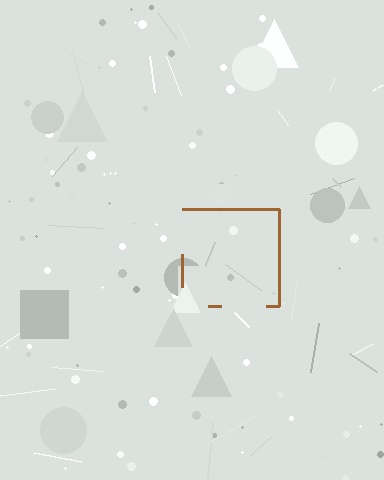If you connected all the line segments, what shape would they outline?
They would outline a square.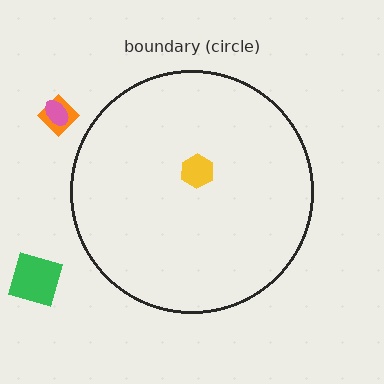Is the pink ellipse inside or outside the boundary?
Outside.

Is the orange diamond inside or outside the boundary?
Outside.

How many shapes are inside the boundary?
1 inside, 3 outside.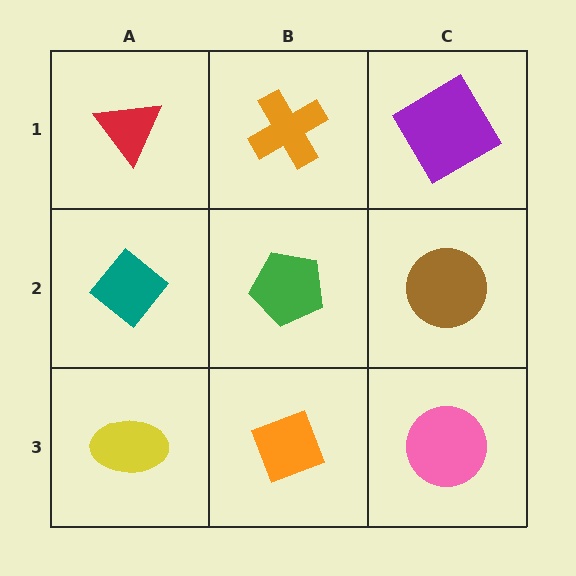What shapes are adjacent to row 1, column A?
A teal diamond (row 2, column A), an orange cross (row 1, column B).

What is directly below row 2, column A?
A yellow ellipse.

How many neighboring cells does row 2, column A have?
3.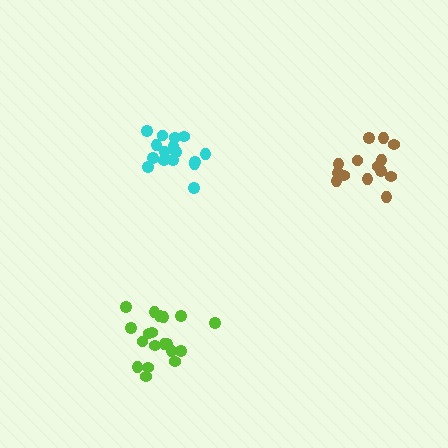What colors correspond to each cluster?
The clusters are colored: lime, brown, cyan.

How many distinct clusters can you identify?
There are 3 distinct clusters.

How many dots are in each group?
Group 1: 19 dots, Group 2: 14 dots, Group 3: 16 dots (49 total).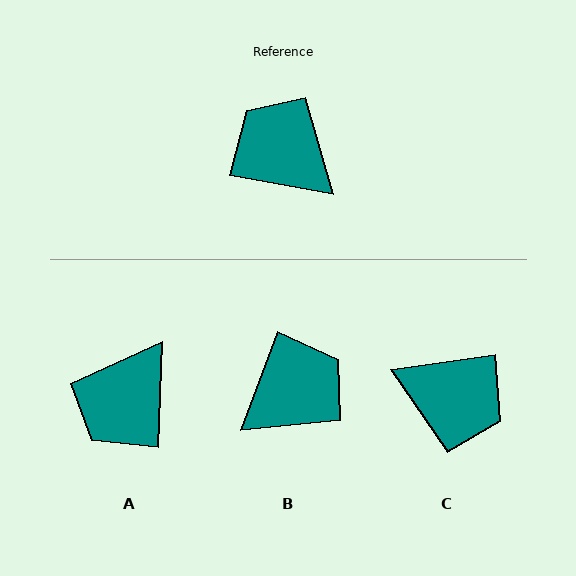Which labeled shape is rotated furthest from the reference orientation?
C, about 162 degrees away.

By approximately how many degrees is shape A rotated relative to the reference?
Approximately 98 degrees counter-clockwise.